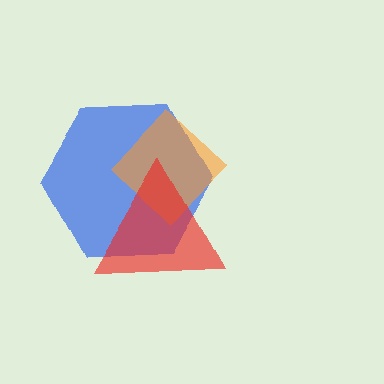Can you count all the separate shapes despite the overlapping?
Yes, there are 3 separate shapes.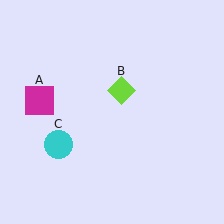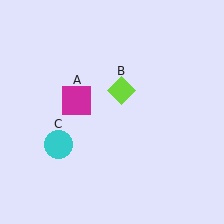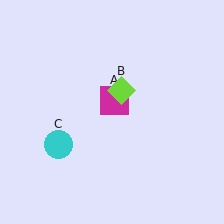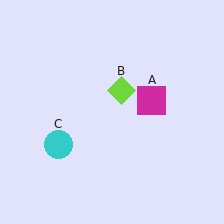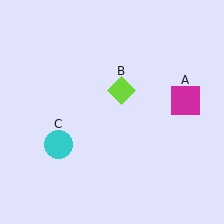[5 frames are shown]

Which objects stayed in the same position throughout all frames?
Lime diamond (object B) and cyan circle (object C) remained stationary.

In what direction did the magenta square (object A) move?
The magenta square (object A) moved right.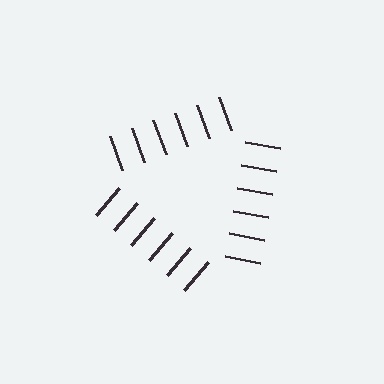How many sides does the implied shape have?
3 sides — the line-ends trace a triangle.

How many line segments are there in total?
18 — 6 along each of the 3 edges.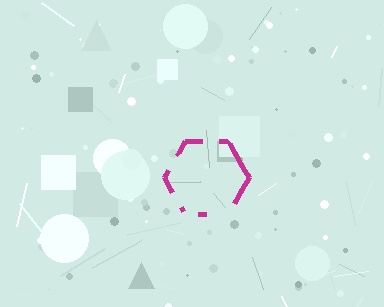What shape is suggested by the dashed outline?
The dashed outline suggests a hexagon.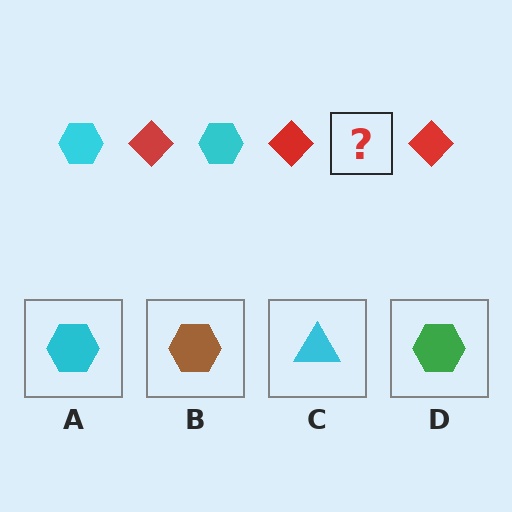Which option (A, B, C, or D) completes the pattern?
A.